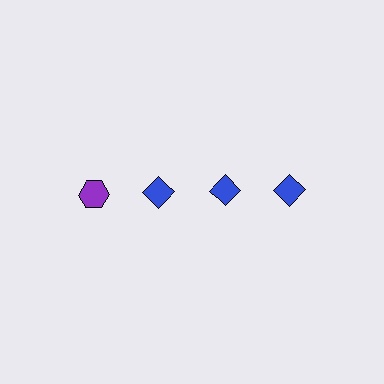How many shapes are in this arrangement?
There are 4 shapes arranged in a grid pattern.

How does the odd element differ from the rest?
It differs in both color (purple instead of blue) and shape (hexagon instead of diamond).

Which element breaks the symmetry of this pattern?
The purple hexagon in the top row, leftmost column breaks the symmetry. All other shapes are blue diamonds.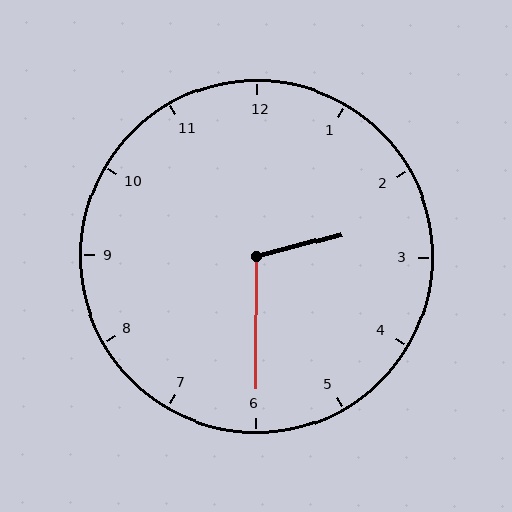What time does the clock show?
2:30.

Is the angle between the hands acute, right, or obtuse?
It is obtuse.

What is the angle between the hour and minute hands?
Approximately 105 degrees.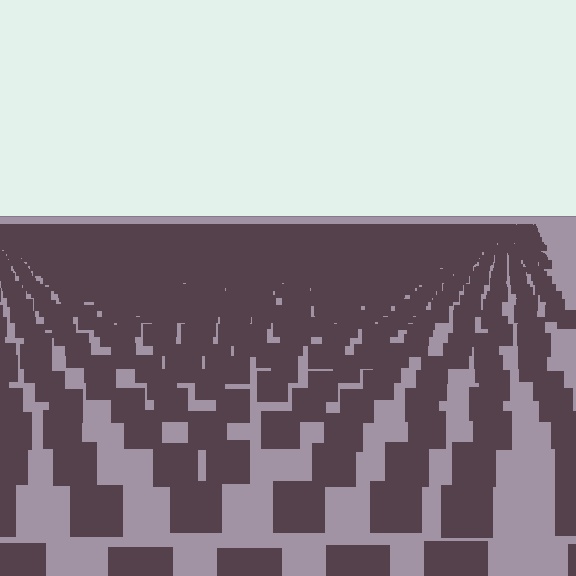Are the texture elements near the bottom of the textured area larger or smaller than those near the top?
Larger. Near the bottom, elements are closer to the viewer and appear at a bigger on-screen size.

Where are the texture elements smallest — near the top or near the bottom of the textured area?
Near the top.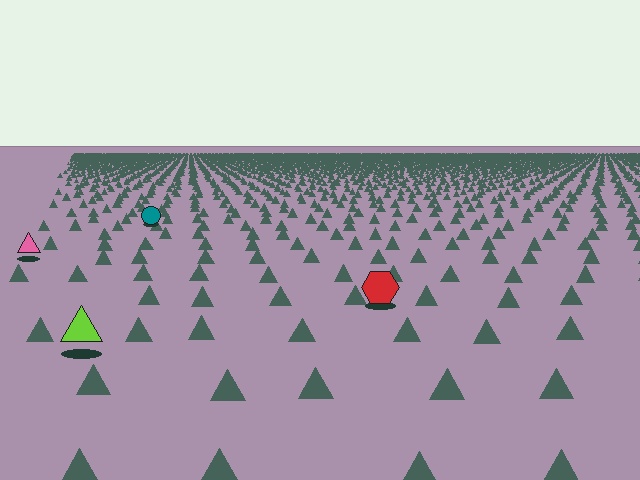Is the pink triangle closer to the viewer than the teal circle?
Yes. The pink triangle is closer — you can tell from the texture gradient: the ground texture is coarser near it.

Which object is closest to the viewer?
The lime triangle is closest. The texture marks near it are larger and more spread out.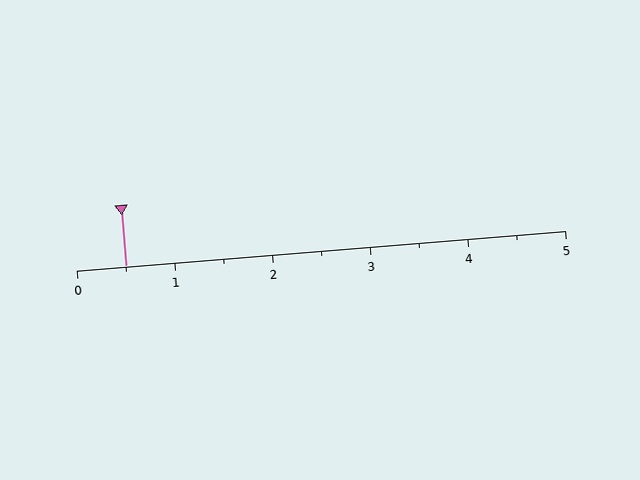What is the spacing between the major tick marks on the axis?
The major ticks are spaced 1 apart.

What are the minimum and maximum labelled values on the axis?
The axis runs from 0 to 5.